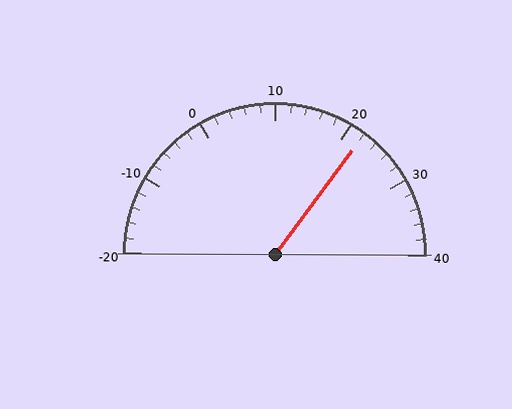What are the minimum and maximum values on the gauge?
The gauge ranges from -20 to 40.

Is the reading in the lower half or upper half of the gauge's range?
The reading is in the upper half of the range (-20 to 40).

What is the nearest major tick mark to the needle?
The nearest major tick mark is 20.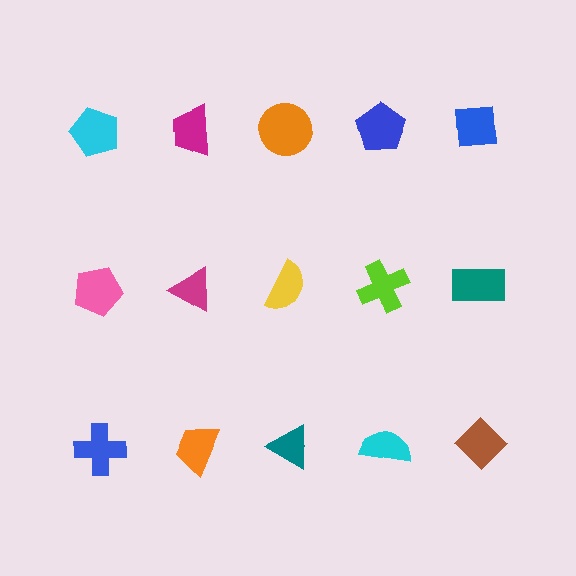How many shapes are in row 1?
5 shapes.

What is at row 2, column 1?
A pink pentagon.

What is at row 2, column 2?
A magenta triangle.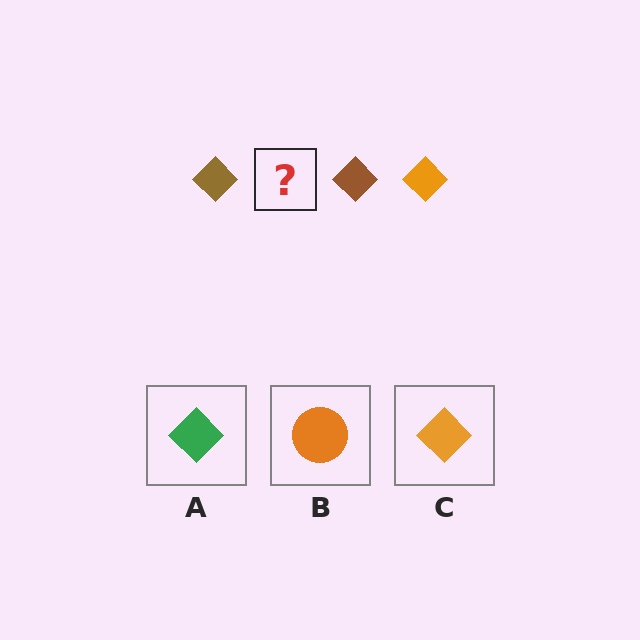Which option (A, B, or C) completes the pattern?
C.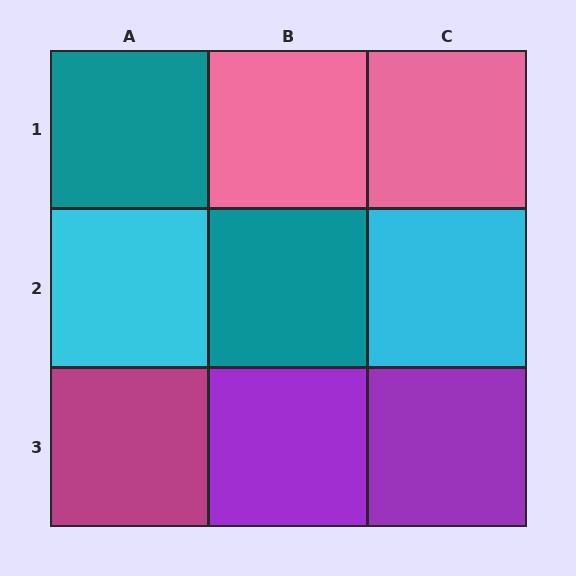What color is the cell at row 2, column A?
Cyan.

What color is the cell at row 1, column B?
Pink.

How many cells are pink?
2 cells are pink.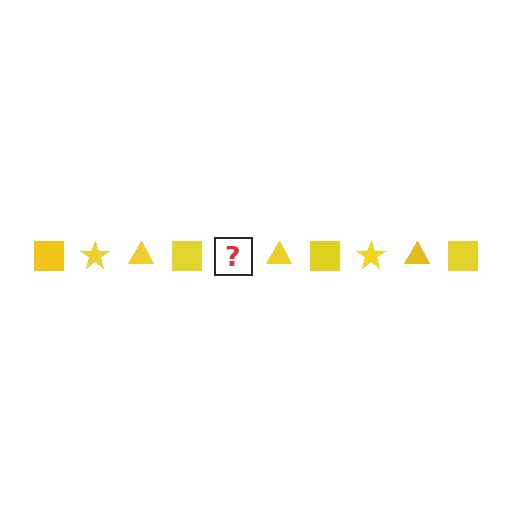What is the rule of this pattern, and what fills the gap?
The rule is that the pattern cycles through square, star, triangle shapes in yellow. The gap should be filled with a yellow star.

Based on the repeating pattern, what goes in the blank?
The blank should be a yellow star.